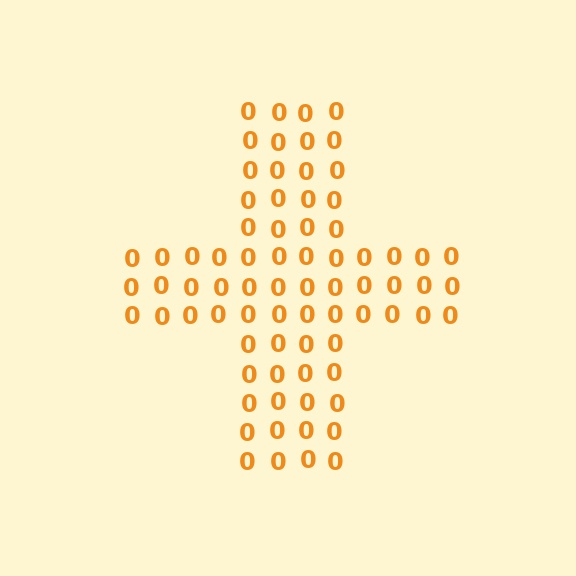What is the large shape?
The large shape is a cross.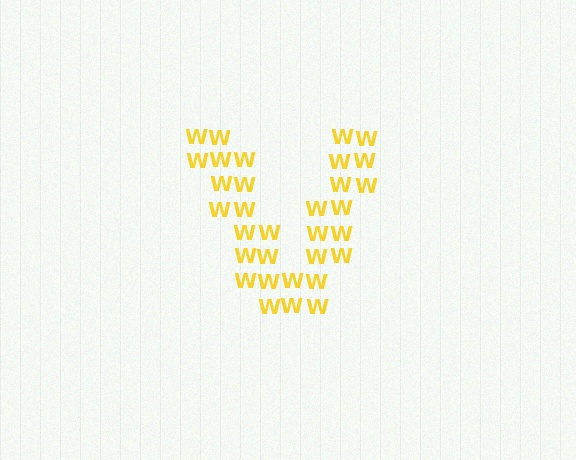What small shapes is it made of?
It is made of small letter W's.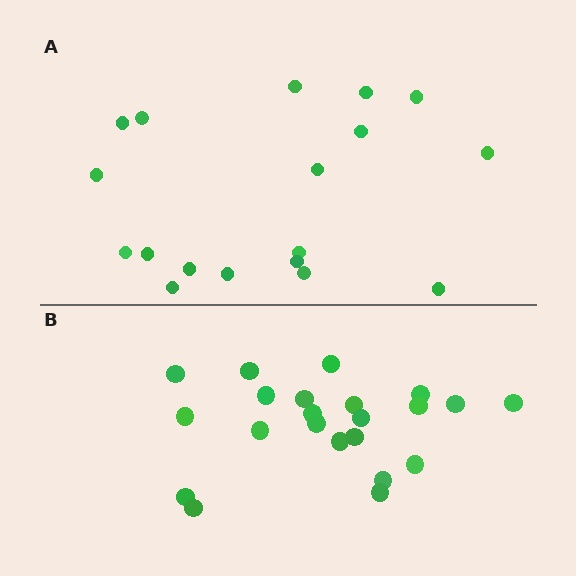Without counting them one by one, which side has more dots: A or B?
Region B (the bottom region) has more dots.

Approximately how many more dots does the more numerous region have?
Region B has about 4 more dots than region A.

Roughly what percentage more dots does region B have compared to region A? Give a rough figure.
About 20% more.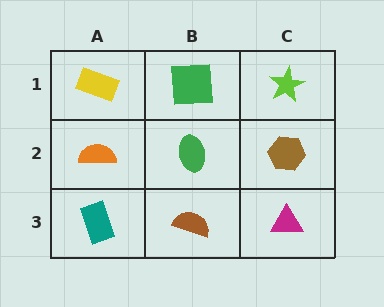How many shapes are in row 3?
3 shapes.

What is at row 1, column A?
A yellow rectangle.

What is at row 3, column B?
A brown semicircle.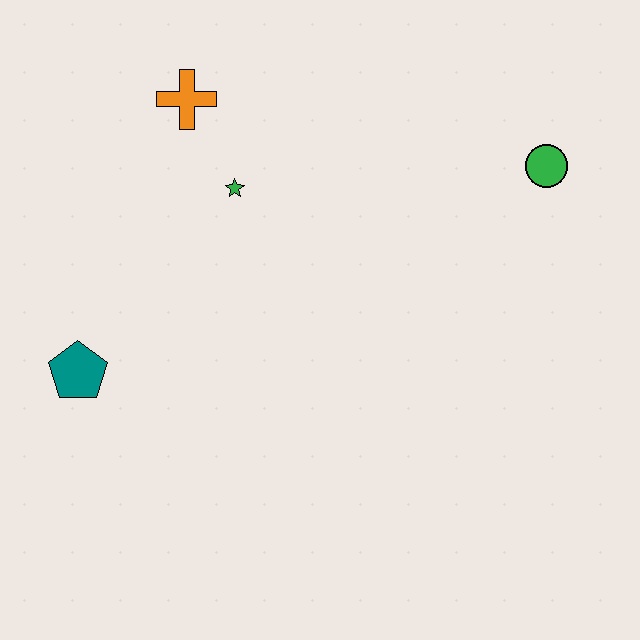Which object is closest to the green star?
The orange cross is closest to the green star.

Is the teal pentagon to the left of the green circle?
Yes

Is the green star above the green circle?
No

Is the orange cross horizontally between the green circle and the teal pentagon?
Yes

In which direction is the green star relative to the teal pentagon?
The green star is above the teal pentagon.